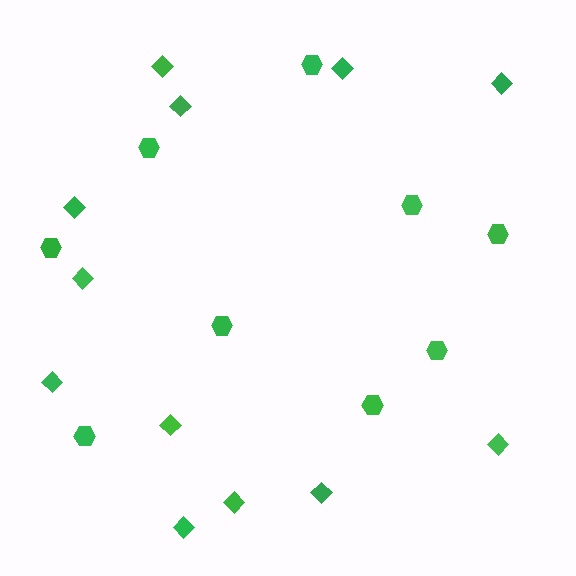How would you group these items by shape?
There are 2 groups: one group of diamonds (12) and one group of hexagons (9).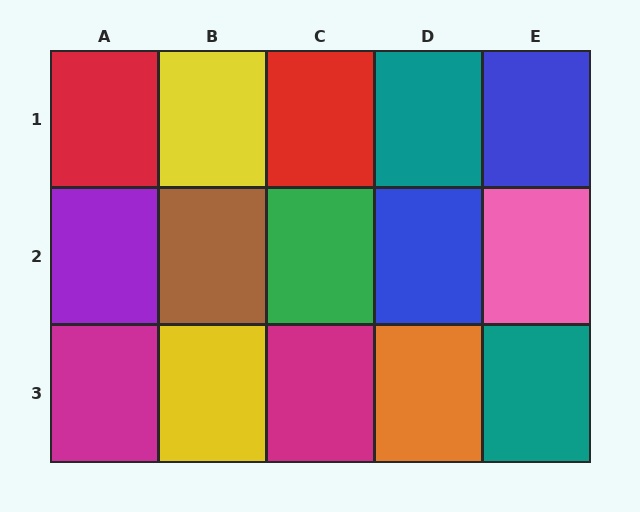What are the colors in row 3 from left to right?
Magenta, yellow, magenta, orange, teal.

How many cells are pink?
1 cell is pink.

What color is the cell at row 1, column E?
Blue.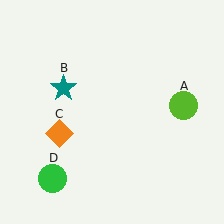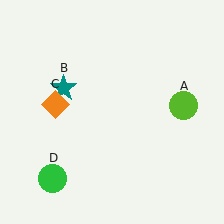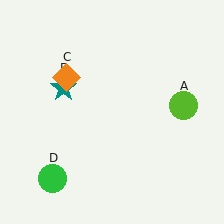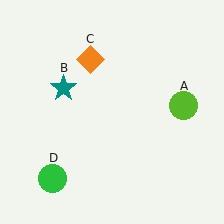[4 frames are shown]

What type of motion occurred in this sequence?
The orange diamond (object C) rotated clockwise around the center of the scene.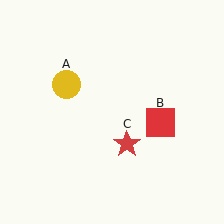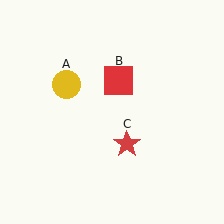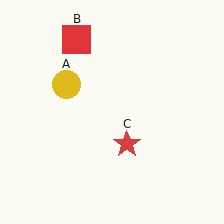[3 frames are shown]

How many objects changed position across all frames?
1 object changed position: red square (object B).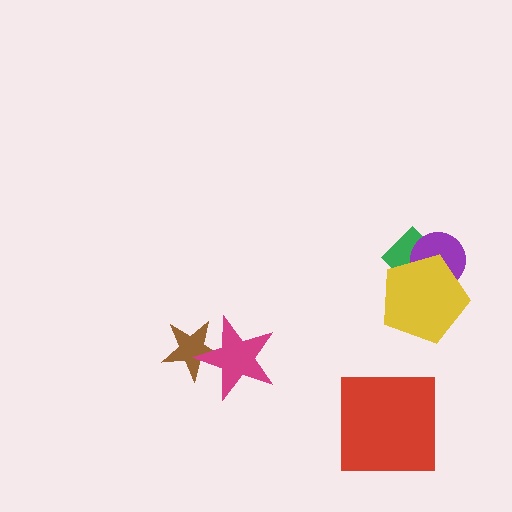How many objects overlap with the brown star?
1 object overlaps with the brown star.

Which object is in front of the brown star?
The magenta star is in front of the brown star.